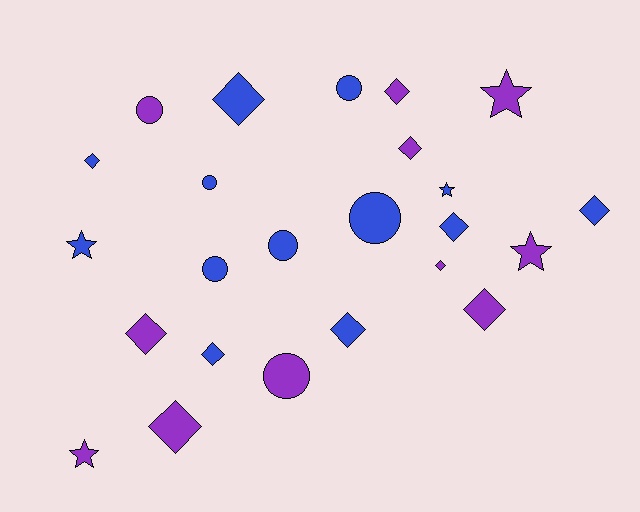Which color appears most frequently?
Blue, with 13 objects.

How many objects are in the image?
There are 24 objects.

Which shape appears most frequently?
Diamond, with 12 objects.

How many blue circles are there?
There are 5 blue circles.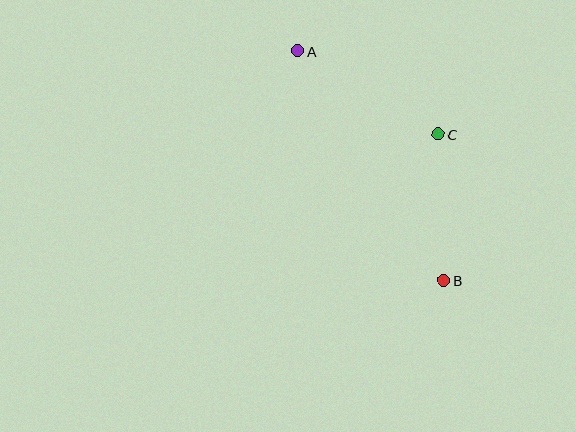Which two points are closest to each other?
Points B and C are closest to each other.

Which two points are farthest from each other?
Points A and B are farthest from each other.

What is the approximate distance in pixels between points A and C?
The distance between A and C is approximately 163 pixels.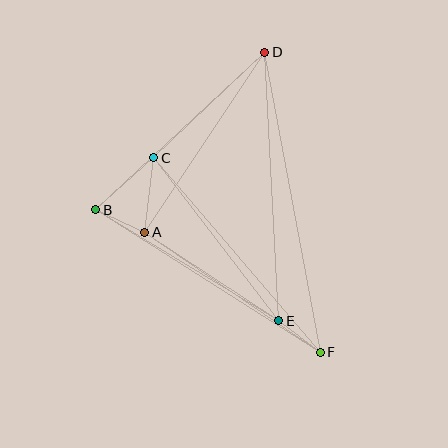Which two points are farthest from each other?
Points D and F are farthest from each other.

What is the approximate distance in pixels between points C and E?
The distance between C and E is approximately 205 pixels.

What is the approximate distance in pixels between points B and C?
The distance between B and C is approximately 78 pixels.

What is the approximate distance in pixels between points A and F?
The distance between A and F is approximately 213 pixels.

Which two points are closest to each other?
Points E and F are closest to each other.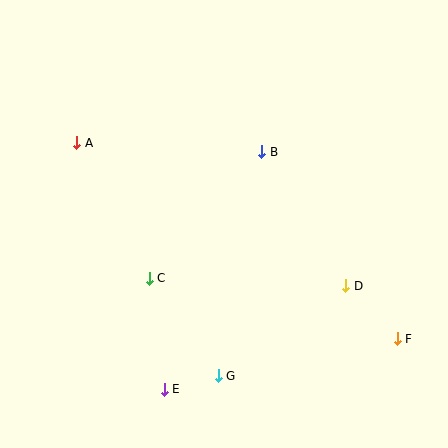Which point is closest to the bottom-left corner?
Point E is closest to the bottom-left corner.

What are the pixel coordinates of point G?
Point G is at (218, 376).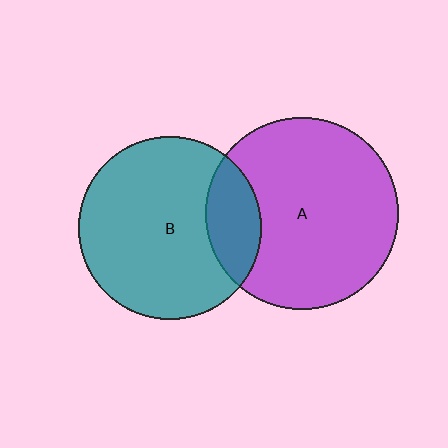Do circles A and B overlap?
Yes.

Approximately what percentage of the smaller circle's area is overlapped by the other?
Approximately 20%.